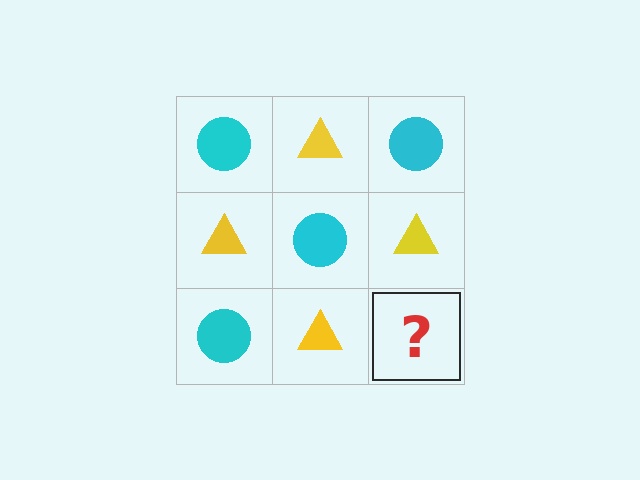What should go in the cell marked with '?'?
The missing cell should contain a cyan circle.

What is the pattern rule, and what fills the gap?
The rule is that it alternates cyan circle and yellow triangle in a checkerboard pattern. The gap should be filled with a cyan circle.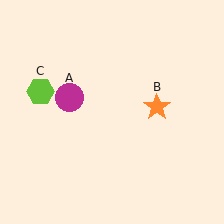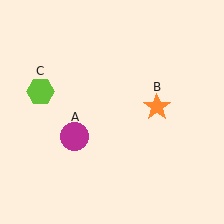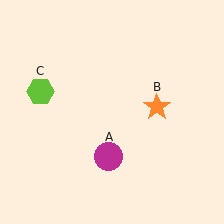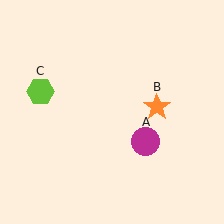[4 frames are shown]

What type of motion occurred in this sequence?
The magenta circle (object A) rotated counterclockwise around the center of the scene.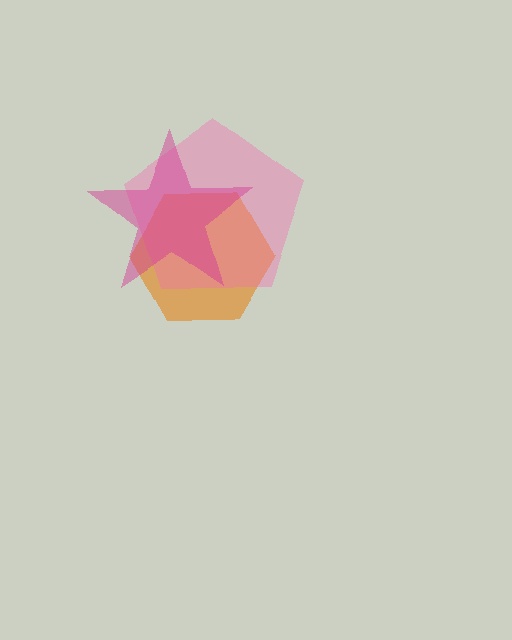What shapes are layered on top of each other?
The layered shapes are: an orange hexagon, a pink pentagon, a magenta star.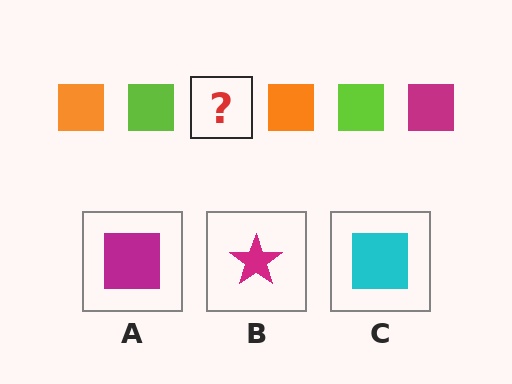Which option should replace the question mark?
Option A.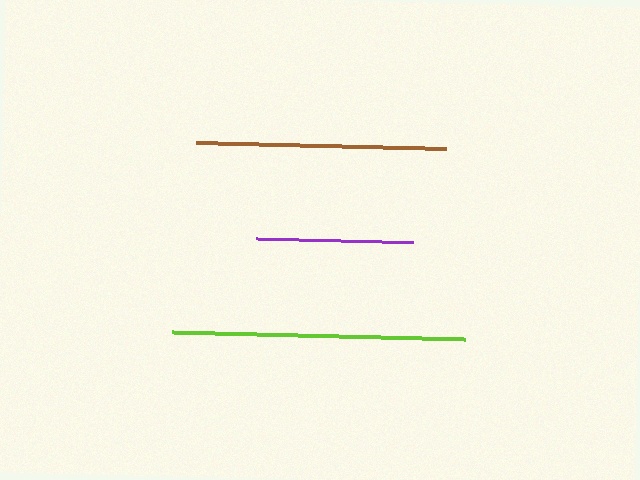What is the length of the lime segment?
The lime segment is approximately 293 pixels long.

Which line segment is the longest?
The lime line is the longest at approximately 293 pixels.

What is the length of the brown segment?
The brown segment is approximately 250 pixels long.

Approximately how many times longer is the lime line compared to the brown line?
The lime line is approximately 1.2 times the length of the brown line.